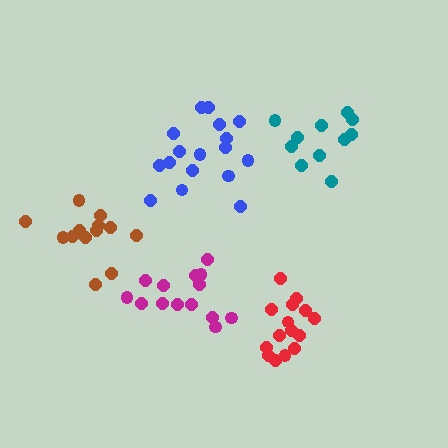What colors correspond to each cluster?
The clusters are colored: magenta, blue, red, brown, teal.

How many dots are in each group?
Group 1: 14 dots, Group 2: 17 dots, Group 3: 15 dots, Group 4: 13 dots, Group 5: 11 dots (70 total).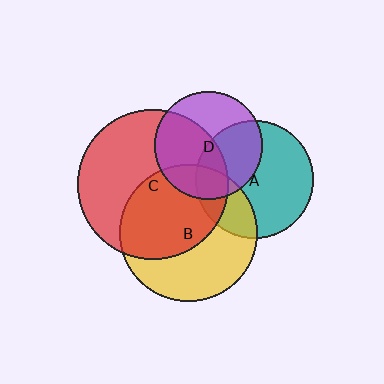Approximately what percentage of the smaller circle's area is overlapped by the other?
Approximately 55%.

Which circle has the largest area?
Circle C (red).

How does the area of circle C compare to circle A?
Approximately 1.6 times.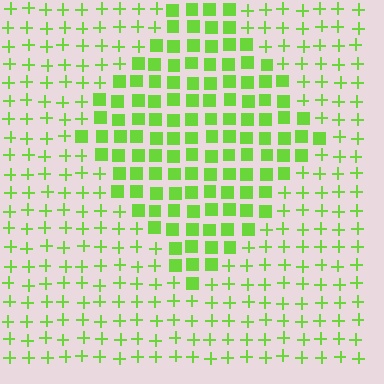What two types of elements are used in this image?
The image uses squares inside the diamond region and plus signs outside it.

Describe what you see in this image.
The image is filled with small lime elements arranged in a uniform grid. A diamond-shaped region contains squares, while the surrounding area contains plus signs. The boundary is defined purely by the change in element shape.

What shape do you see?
I see a diamond.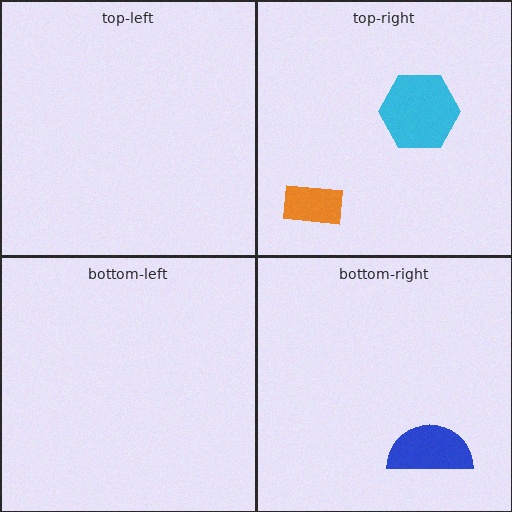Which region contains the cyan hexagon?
The top-right region.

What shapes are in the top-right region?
The cyan hexagon, the orange rectangle.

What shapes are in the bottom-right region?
The blue semicircle.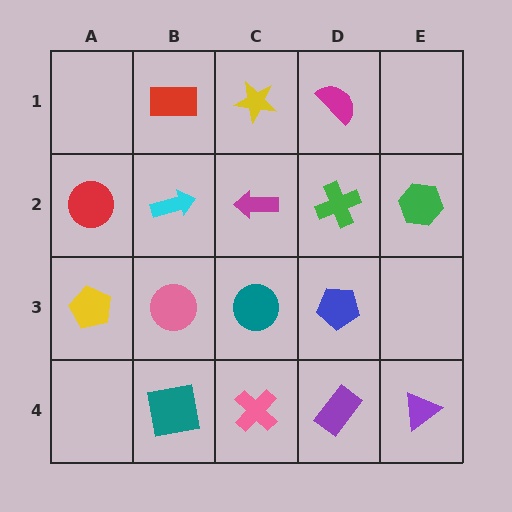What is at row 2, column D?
A green cross.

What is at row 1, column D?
A magenta semicircle.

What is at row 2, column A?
A red circle.